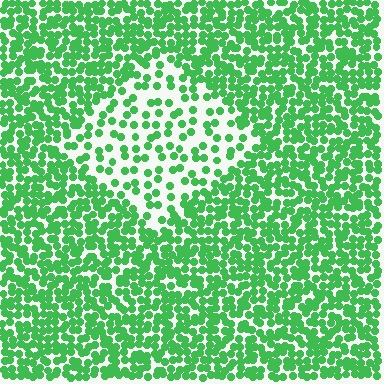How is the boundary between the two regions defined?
The boundary is defined by a change in element density (approximately 2.4x ratio). All elements are the same color, size, and shape.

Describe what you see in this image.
The image contains small green elements arranged at two different densities. A diamond-shaped region is visible where the elements are less densely packed than the surrounding area.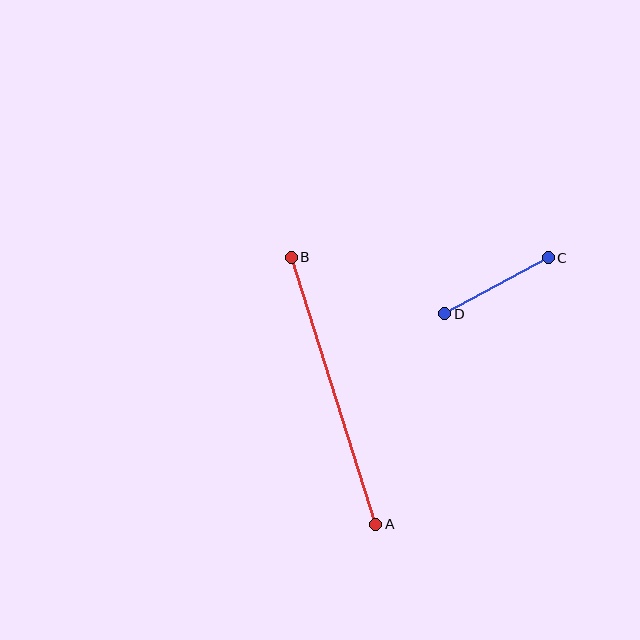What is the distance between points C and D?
The distance is approximately 118 pixels.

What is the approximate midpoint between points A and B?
The midpoint is at approximately (334, 391) pixels.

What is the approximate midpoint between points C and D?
The midpoint is at approximately (496, 286) pixels.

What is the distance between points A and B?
The distance is approximately 280 pixels.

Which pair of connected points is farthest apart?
Points A and B are farthest apart.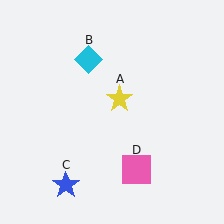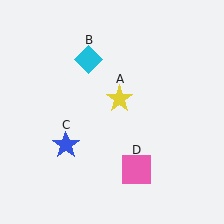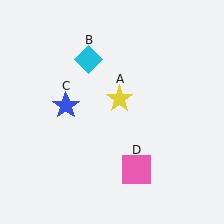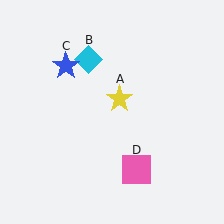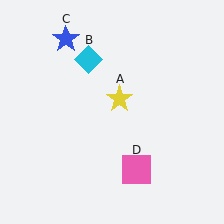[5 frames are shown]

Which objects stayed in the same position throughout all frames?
Yellow star (object A) and cyan diamond (object B) and pink square (object D) remained stationary.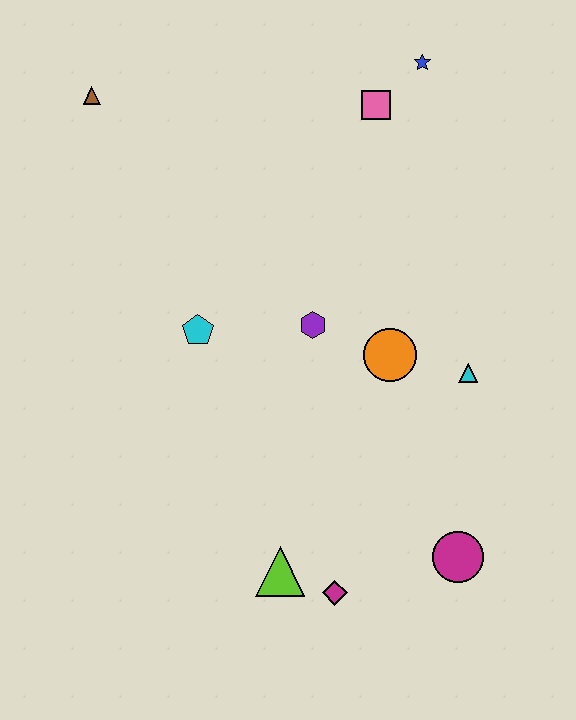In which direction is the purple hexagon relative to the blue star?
The purple hexagon is below the blue star.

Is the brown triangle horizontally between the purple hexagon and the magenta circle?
No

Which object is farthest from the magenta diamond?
The brown triangle is farthest from the magenta diamond.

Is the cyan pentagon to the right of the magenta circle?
No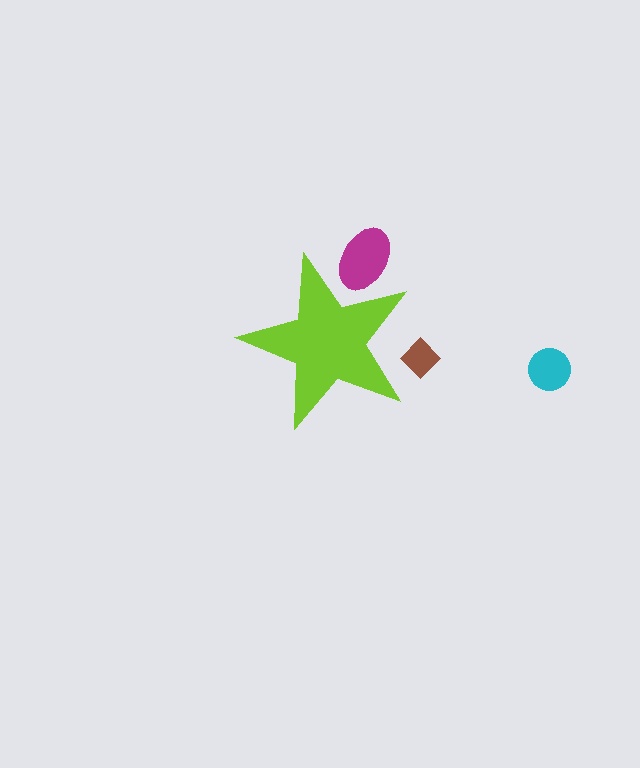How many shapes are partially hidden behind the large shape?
2 shapes are partially hidden.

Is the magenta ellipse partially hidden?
Yes, the magenta ellipse is partially hidden behind the lime star.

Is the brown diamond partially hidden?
Yes, the brown diamond is partially hidden behind the lime star.